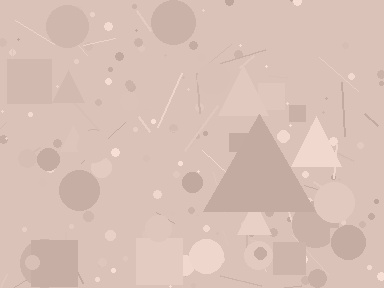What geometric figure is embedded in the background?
A triangle is embedded in the background.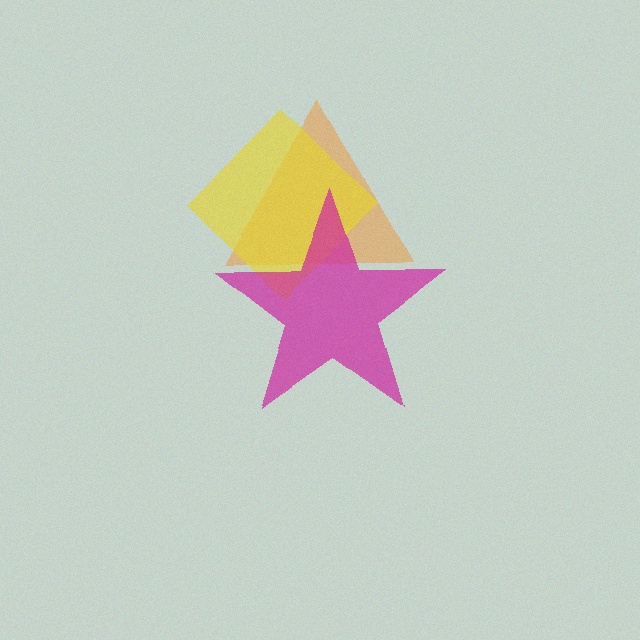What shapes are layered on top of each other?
The layered shapes are: an orange triangle, a yellow diamond, a magenta star.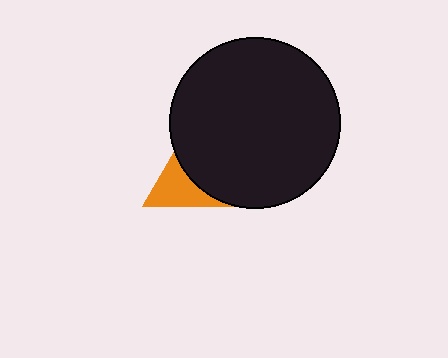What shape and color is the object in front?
The object in front is a black circle.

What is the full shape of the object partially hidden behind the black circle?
The partially hidden object is an orange triangle.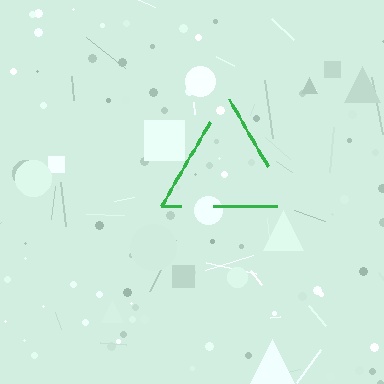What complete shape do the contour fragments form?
The contour fragments form a triangle.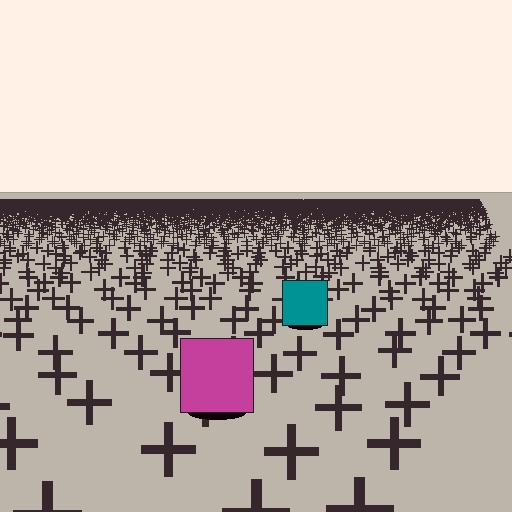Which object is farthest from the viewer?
The teal square is farthest from the viewer. It appears smaller and the ground texture around it is denser.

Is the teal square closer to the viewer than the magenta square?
No. The magenta square is closer — you can tell from the texture gradient: the ground texture is coarser near it.